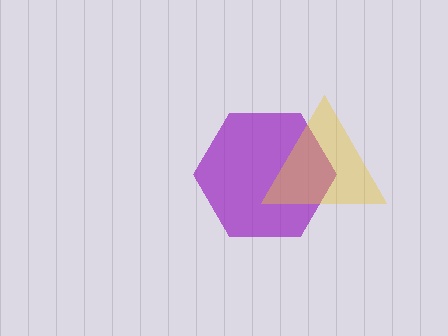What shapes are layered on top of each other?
The layered shapes are: a purple hexagon, a yellow triangle.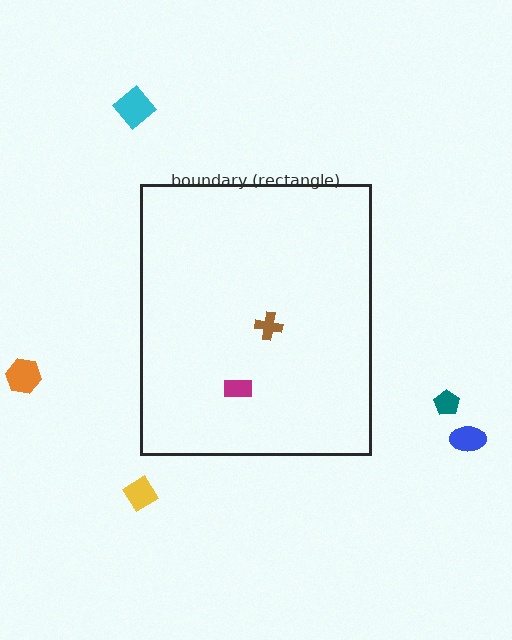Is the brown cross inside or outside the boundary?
Inside.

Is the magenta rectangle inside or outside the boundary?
Inside.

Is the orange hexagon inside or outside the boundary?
Outside.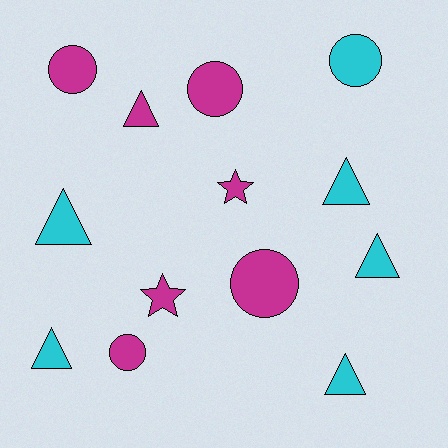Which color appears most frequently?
Magenta, with 7 objects.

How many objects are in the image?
There are 13 objects.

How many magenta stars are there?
There are 2 magenta stars.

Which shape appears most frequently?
Triangle, with 6 objects.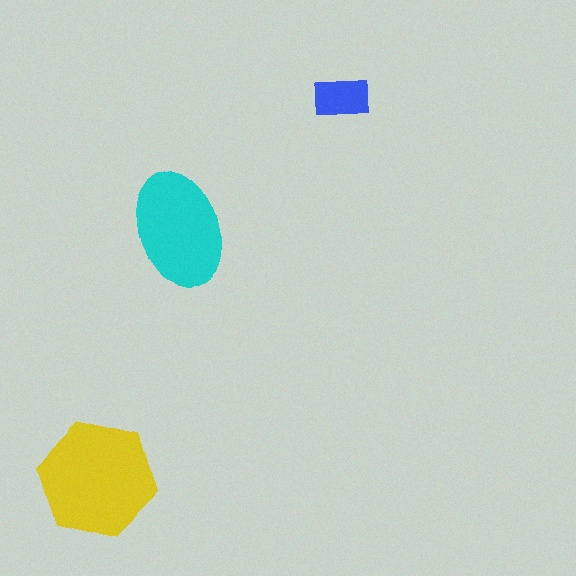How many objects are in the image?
There are 3 objects in the image.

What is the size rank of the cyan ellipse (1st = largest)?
2nd.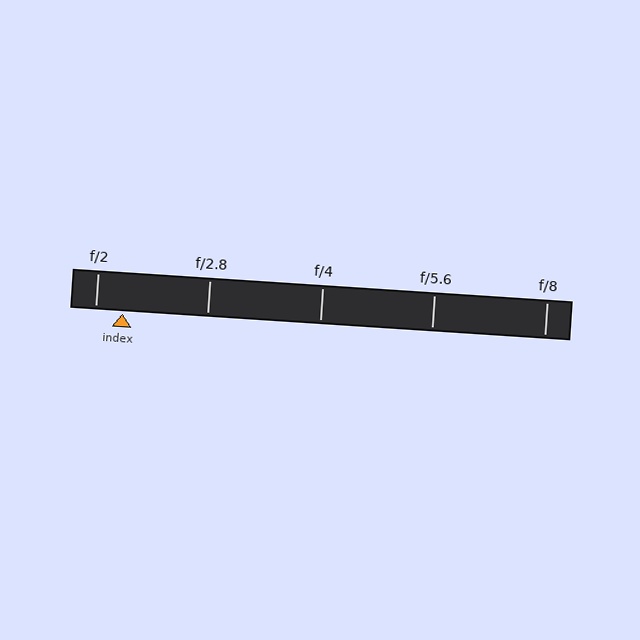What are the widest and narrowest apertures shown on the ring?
The widest aperture shown is f/2 and the narrowest is f/8.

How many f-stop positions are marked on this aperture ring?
There are 5 f-stop positions marked.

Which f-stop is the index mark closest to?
The index mark is closest to f/2.